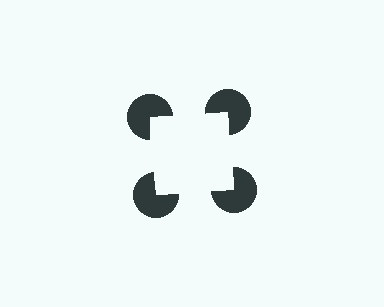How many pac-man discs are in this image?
There are 4 — one at each vertex of the illusory square.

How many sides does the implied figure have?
4 sides.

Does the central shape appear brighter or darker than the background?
It typically appears slightly brighter than the background, even though no actual brightness change is drawn.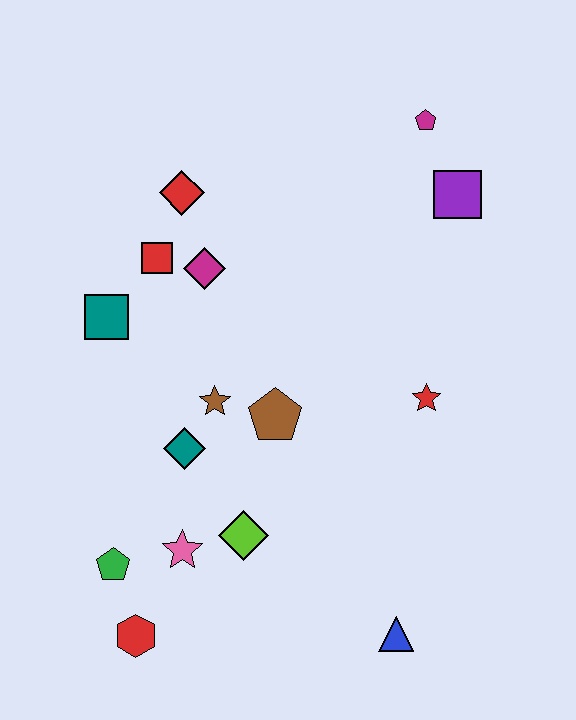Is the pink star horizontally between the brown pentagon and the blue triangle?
No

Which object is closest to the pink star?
The lime diamond is closest to the pink star.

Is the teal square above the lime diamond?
Yes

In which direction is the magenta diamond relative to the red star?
The magenta diamond is to the left of the red star.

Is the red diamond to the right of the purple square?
No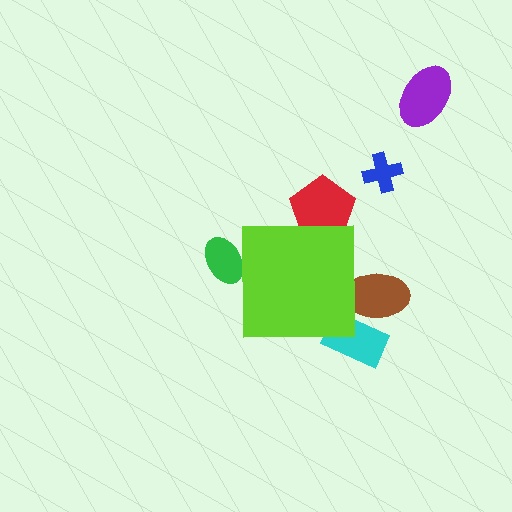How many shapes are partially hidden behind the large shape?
4 shapes are partially hidden.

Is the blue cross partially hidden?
No, the blue cross is fully visible.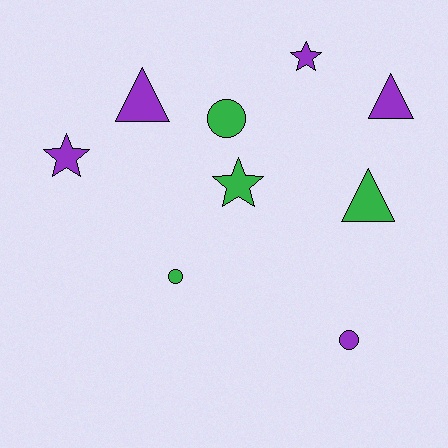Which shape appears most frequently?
Circle, with 3 objects.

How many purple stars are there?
There are 2 purple stars.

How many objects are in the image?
There are 9 objects.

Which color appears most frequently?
Purple, with 5 objects.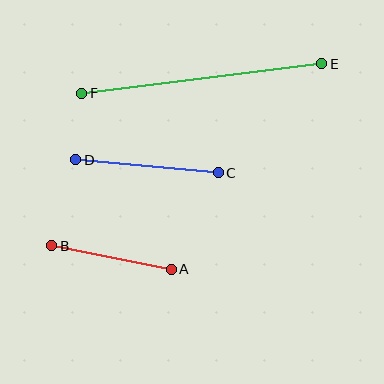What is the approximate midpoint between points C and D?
The midpoint is at approximately (147, 166) pixels.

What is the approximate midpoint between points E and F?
The midpoint is at approximately (202, 78) pixels.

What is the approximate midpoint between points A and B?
The midpoint is at approximately (111, 258) pixels.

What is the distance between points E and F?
The distance is approximately 242 pixels.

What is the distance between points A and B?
The distance is approximately 122 pixels.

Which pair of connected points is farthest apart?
Points E and F are farthest apart.